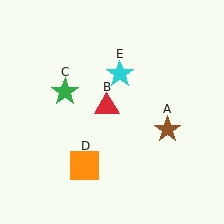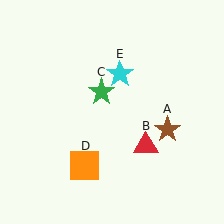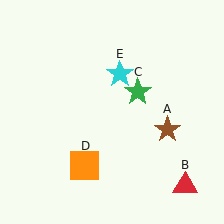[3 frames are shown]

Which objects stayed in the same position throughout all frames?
Brown star (object A) and orange square (object D) and cyan star (object E) remained stationary.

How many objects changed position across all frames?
2 objects changed position: red triangle (object B), green star (object C).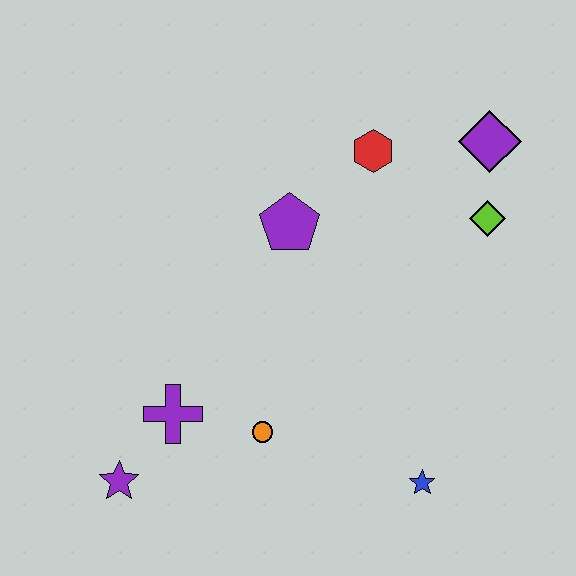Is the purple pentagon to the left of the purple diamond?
Yes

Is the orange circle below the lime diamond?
Yes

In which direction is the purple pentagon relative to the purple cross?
The purple pentagon is above the purple cross.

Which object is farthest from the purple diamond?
The purple star is farthest from the purple diamond.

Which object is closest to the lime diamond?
The purple diamond is closest to the lime diamond.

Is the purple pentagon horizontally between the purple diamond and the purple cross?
Yes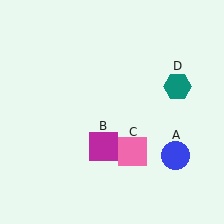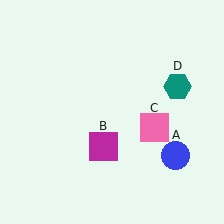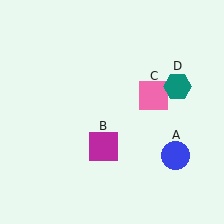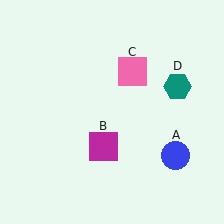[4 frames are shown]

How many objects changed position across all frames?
1 object changed position: pink square (object C).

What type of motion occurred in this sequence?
The pink square (object C) rotated counterclockwise around the center of the scene.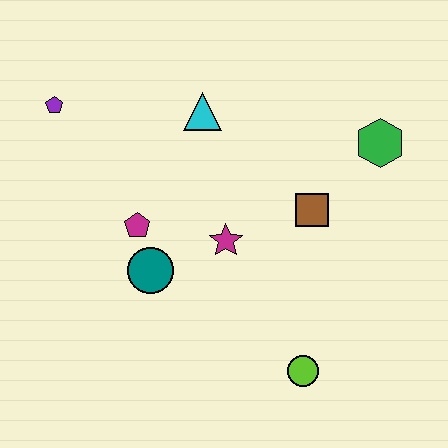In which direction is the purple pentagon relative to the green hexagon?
The purple pentagon is to the left of the green hexagon.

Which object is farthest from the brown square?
The purple pentagon is farthest from the brown square.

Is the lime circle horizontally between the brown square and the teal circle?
Yes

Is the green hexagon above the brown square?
Yes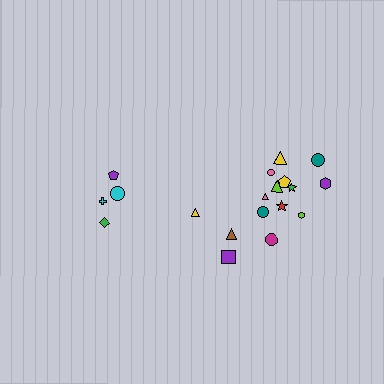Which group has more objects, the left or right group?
The right group.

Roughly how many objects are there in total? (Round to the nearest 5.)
Roughly 20 objects in total.